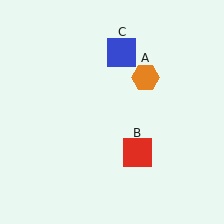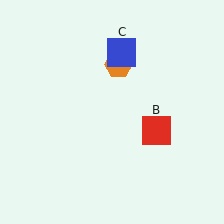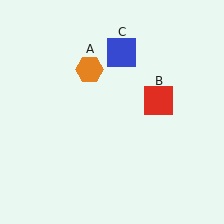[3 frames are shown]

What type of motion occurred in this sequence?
The orange hexagon (object A), red square (object B) rotated counterclockwise around the center of the scene.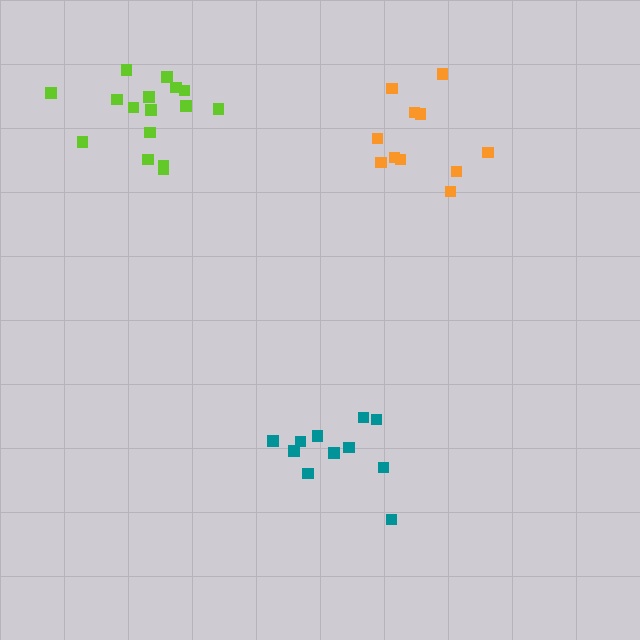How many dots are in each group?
Group 1: 16 dots, Group 2: 11 dots, Group 3: 11 dots (38 total).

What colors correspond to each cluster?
The clusters are colored: lime, orange, teal.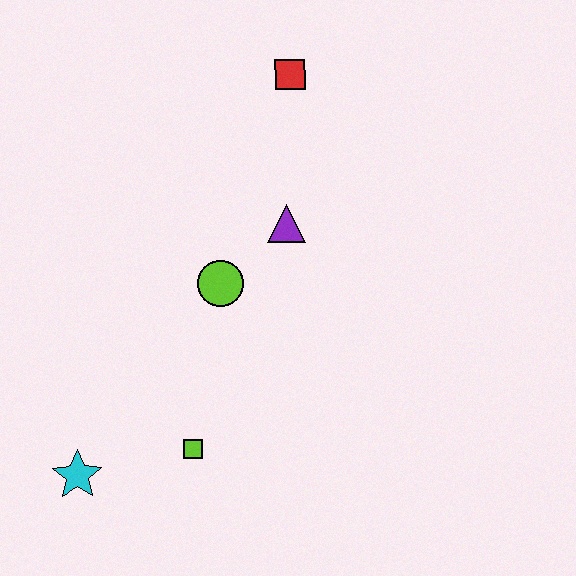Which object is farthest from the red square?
The cyan star is farthest from the red square.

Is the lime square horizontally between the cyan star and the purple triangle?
Yes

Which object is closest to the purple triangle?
The lime circle is closest to the purple triangle.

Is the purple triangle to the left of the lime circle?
No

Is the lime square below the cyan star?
No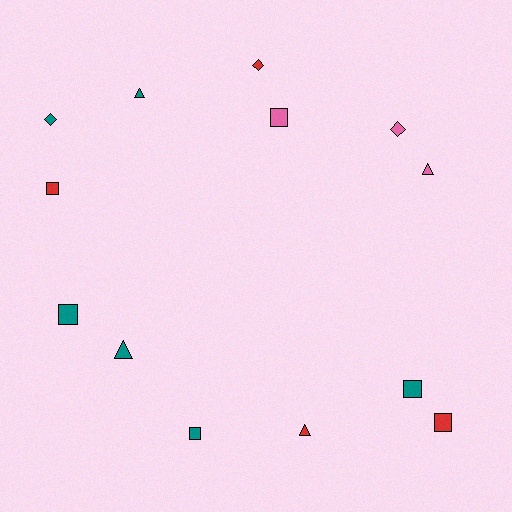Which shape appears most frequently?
Square, with 6 objects.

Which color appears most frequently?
Teal, with 6 objects.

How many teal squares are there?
There are 3 teal squares.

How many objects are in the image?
There are 13 objects.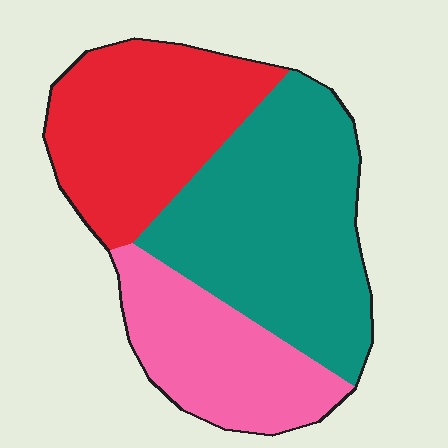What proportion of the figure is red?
Red covers about 30% of the figure.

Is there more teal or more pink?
Teal.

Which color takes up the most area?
Teal, at roughly 45%.